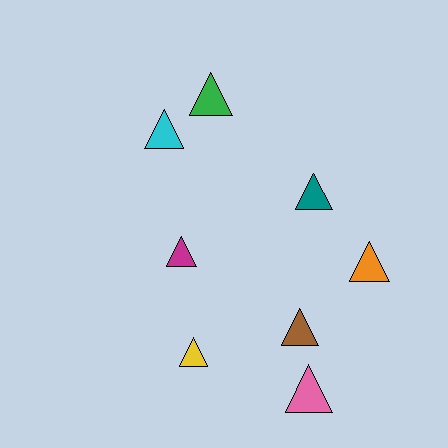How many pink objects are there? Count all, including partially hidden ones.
There is 1 pink object.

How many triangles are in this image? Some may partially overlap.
There are 8 triangles.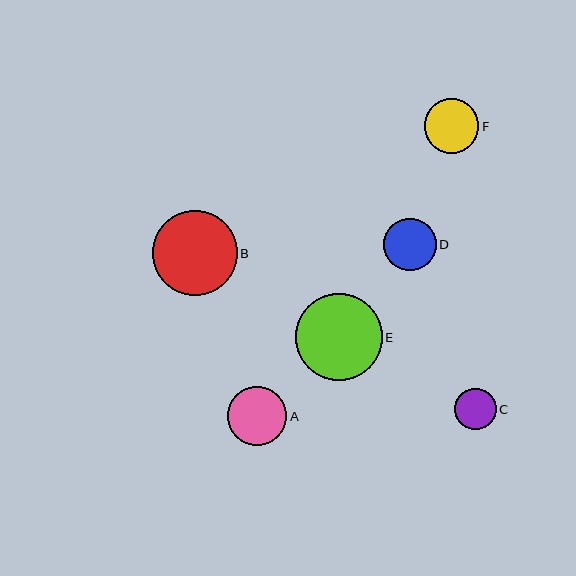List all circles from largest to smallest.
From largest to smallest: E, B, A, F, D, C.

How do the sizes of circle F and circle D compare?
Circle F and circle D are approximately the same size.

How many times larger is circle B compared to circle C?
Circle B is approximately 2.1 times the size of circle C.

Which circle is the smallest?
Circle C is the smallest with a size of approximately 41 pixels.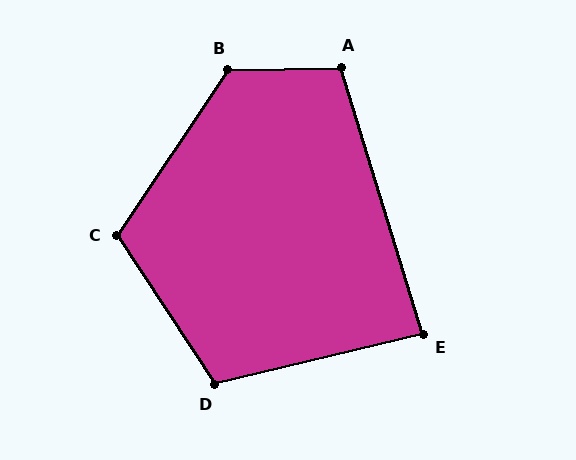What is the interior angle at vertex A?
Approximately 106 degrees (obtuse).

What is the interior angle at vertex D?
Approximately 110 degrees (obtuse).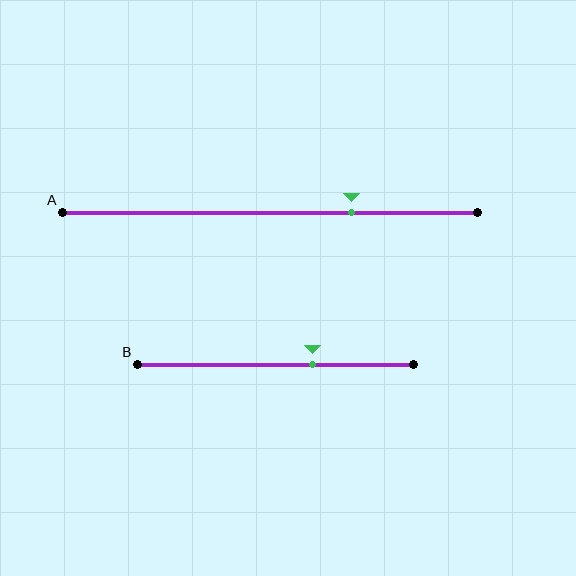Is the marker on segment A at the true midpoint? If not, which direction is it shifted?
No, the marker on segment A is shifted to the right by about 20% of the segment length.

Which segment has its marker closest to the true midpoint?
Segment B has its marker closest to the true midpoint.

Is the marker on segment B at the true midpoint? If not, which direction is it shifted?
No, the marker on segment B is shifted to the right by about 13% of the segment length.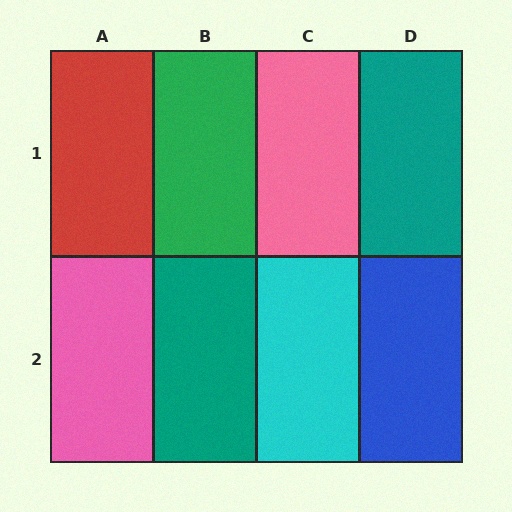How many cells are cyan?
1 cell is cyan.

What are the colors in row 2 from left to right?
Pink, teal, cyan, blue.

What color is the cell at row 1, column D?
Teal.